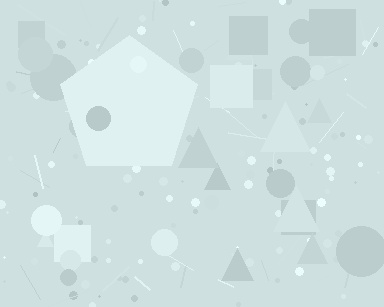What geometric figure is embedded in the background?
A pentagon is embedded in the background.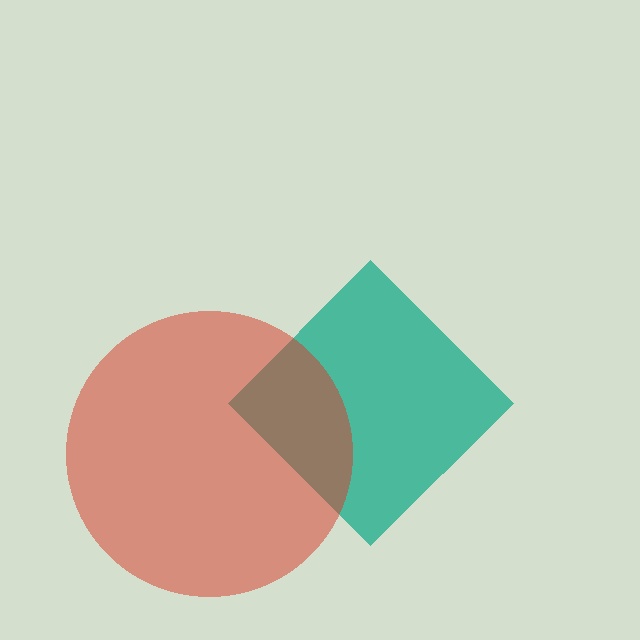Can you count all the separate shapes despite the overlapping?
Yes, there are 2 separate shapes.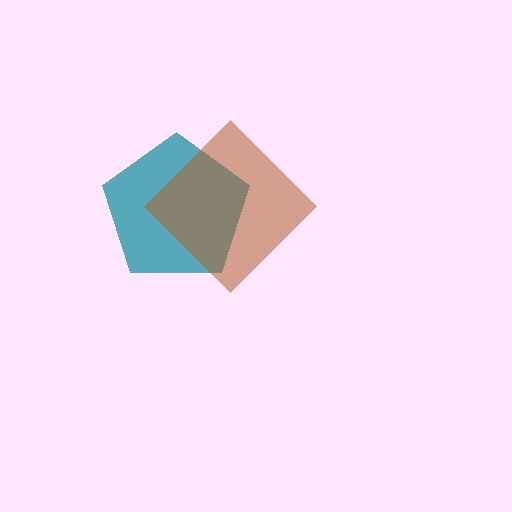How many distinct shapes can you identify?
There are 2 distinct shapes: a teal pentagon, a brown diamond.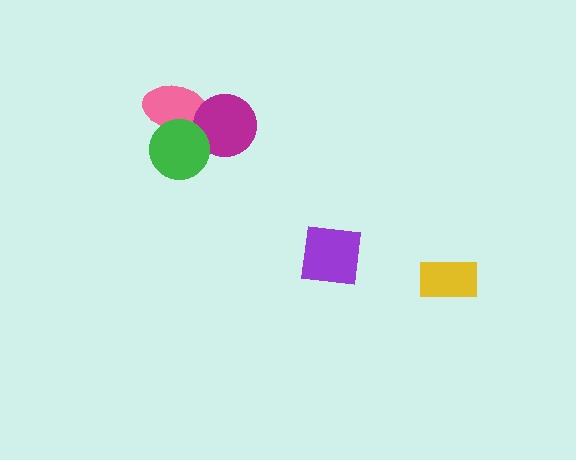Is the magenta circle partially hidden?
Yes, it is partially covered by another shape.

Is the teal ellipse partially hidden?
Yes, it is partially covered by another shape.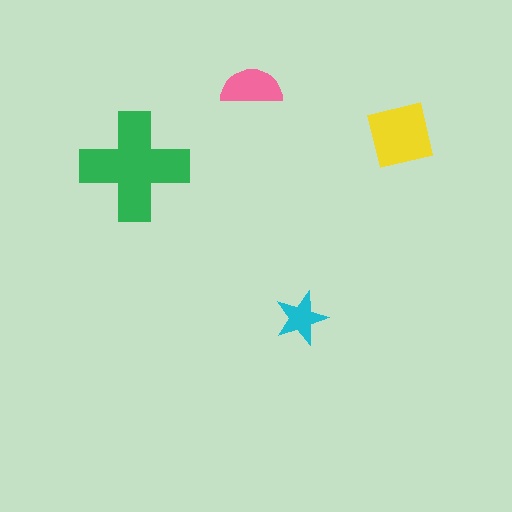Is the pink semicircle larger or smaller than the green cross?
Smaller.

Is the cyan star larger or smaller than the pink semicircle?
Smaller.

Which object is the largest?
The green cross.